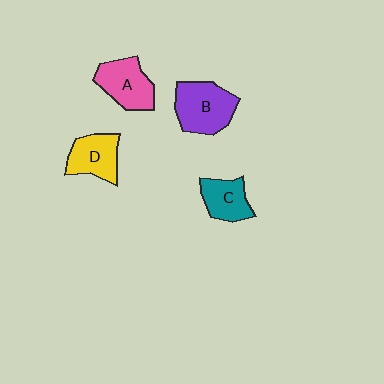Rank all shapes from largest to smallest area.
From largest to smallest: B (purple), A (pink), D (yellow), C (teal).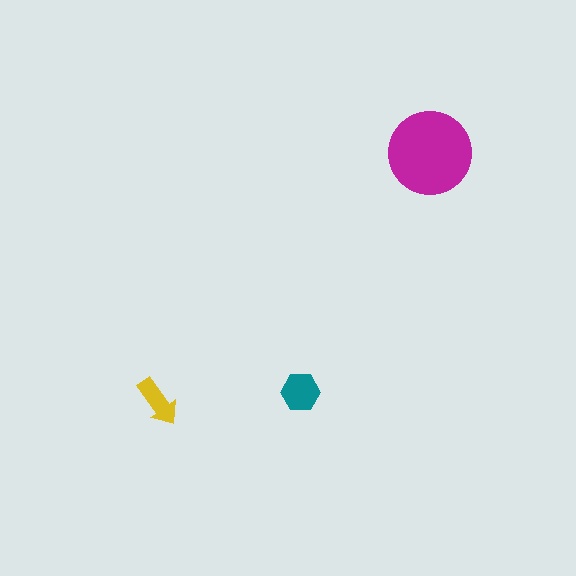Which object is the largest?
The magenta circle.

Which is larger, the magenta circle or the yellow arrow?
The magenta circle.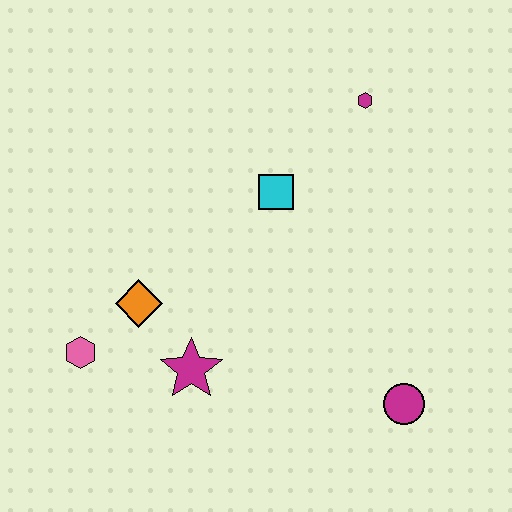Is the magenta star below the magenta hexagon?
Yes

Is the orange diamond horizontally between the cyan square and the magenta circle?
No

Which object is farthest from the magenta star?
The magenta hexagon is farthest from the magenta star.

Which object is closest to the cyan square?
The magenta hexagon is closest to the cyan square.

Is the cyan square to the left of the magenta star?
No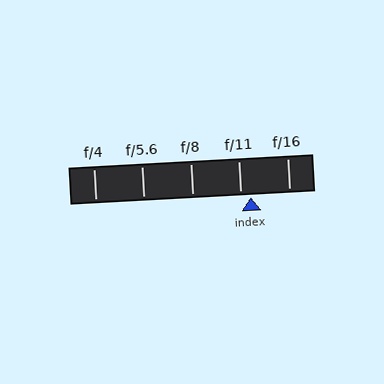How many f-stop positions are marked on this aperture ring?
There are 5 f-stop positions marked.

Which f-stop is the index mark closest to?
The index mark is closest to f/11.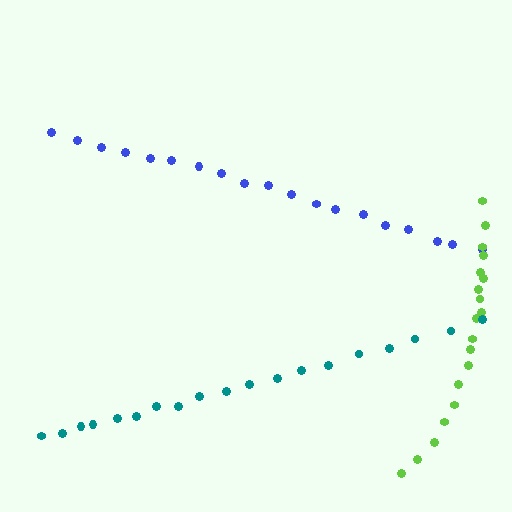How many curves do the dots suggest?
There are 3 distinct paths.